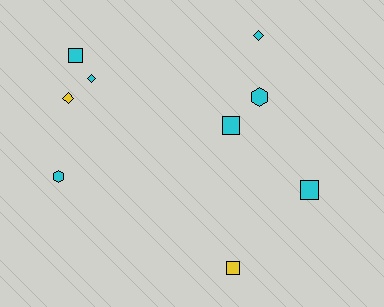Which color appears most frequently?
Cyan, with 7 objects.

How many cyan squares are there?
There are 3 cyan squares.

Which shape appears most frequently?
Square, with 4 objects.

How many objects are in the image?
There are 9 objects.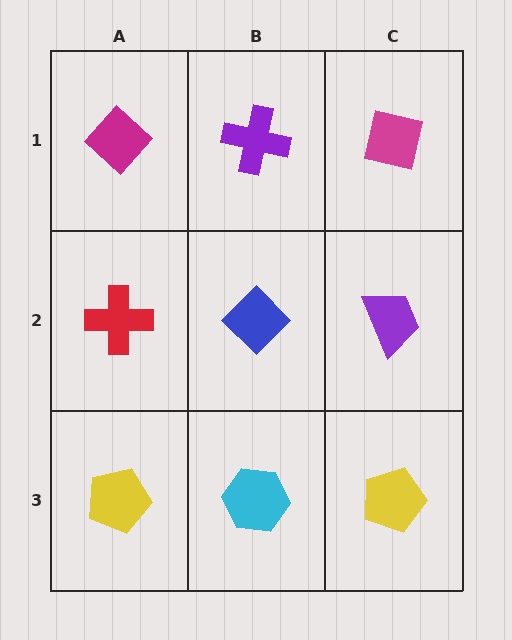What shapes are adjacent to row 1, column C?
A purple trapezoid (row 2, column C), a purple cross (row 1, column B).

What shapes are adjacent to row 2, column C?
A magenta square (row 1, column C), a yellow pentagon (row 3, column C), a blue diamond (row 2, column B).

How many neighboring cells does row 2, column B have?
4.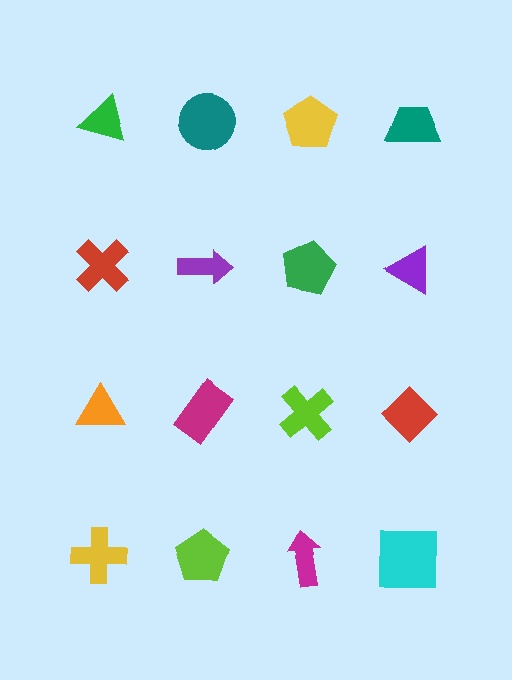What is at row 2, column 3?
A green pentagon.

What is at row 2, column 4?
A purple triangle.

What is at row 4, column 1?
A yellow cross.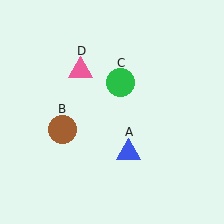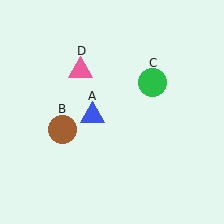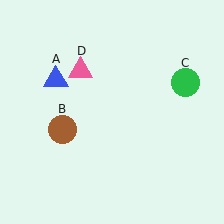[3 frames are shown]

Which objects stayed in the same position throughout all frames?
Brown circle (object B) and pink triangle (object D) remained stationary.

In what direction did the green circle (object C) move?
The green circle (object C) moved right.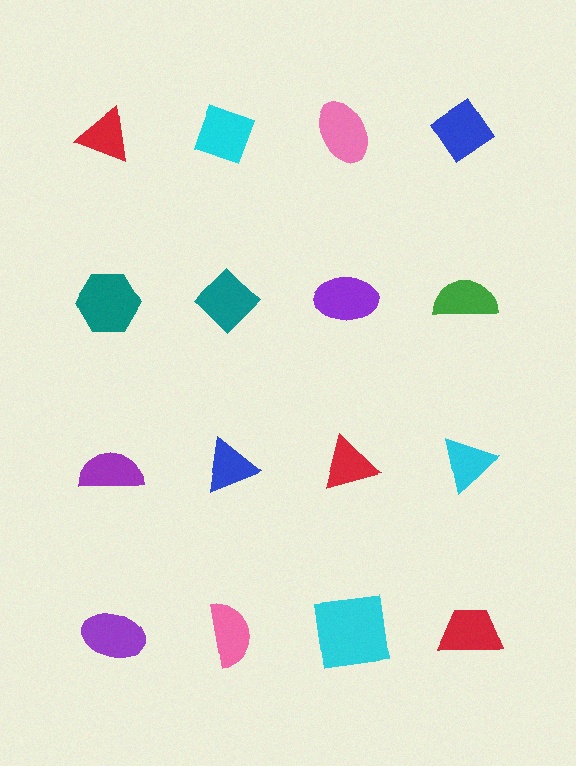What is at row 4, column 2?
A pink semicircle.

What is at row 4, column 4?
A red trapezoid.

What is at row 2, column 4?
A green semicircle.